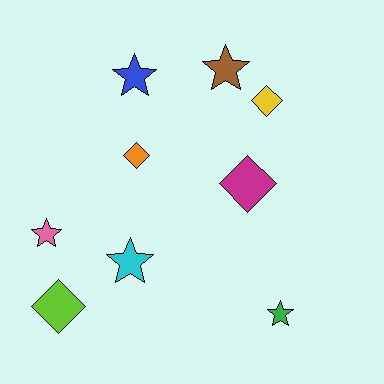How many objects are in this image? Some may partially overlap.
There are 9 objects.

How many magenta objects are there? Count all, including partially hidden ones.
There is 1 magenta object.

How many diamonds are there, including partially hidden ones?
There are 4 diamonds.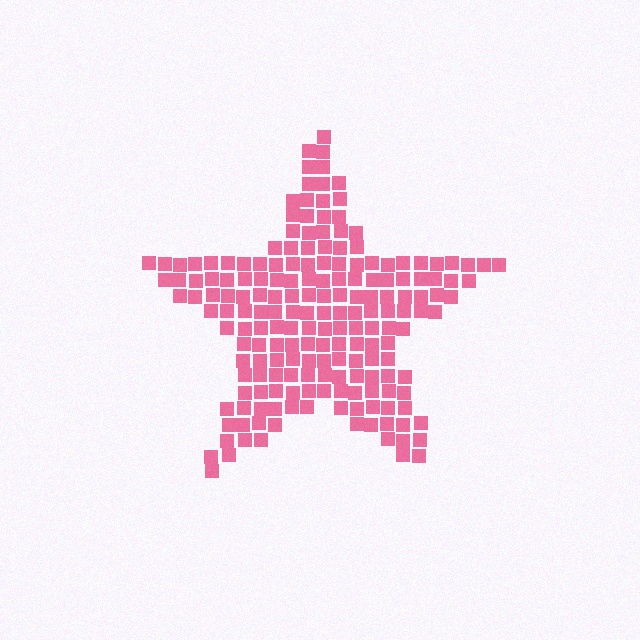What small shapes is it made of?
It is made of small squares.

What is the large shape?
The large shape is a star.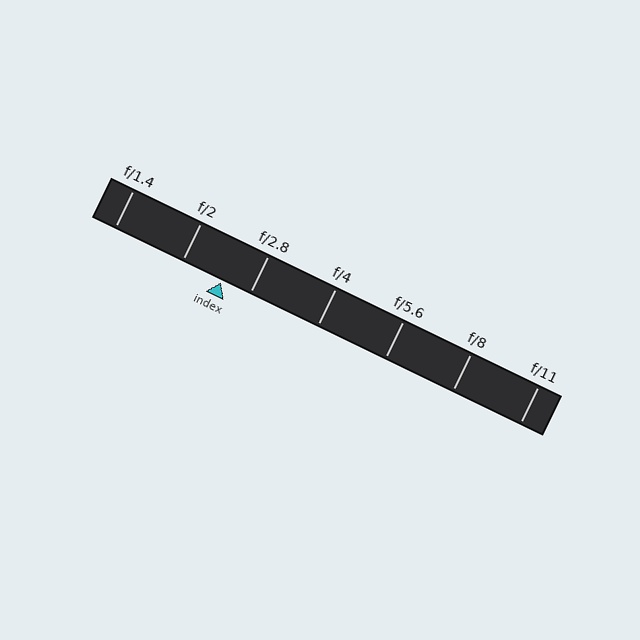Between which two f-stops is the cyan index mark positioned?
The index mark is between f/2 and f/2.8.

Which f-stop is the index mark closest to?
The index mark is closest to f/2.8.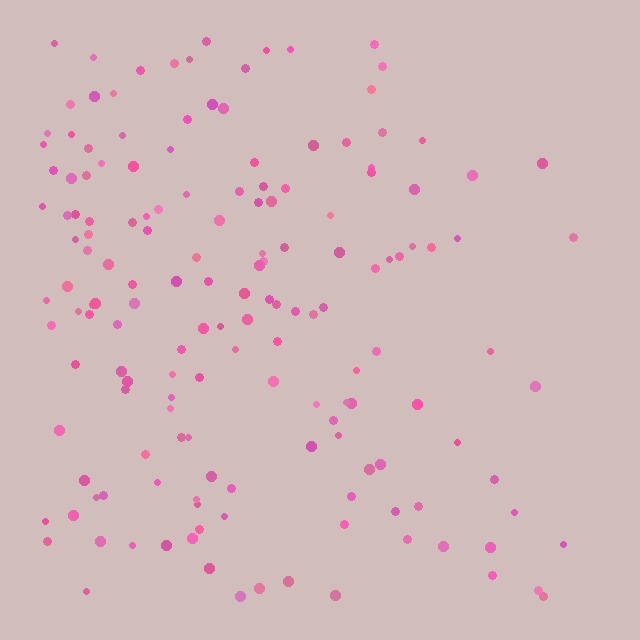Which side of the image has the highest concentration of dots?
The left.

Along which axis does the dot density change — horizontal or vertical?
Horizontal.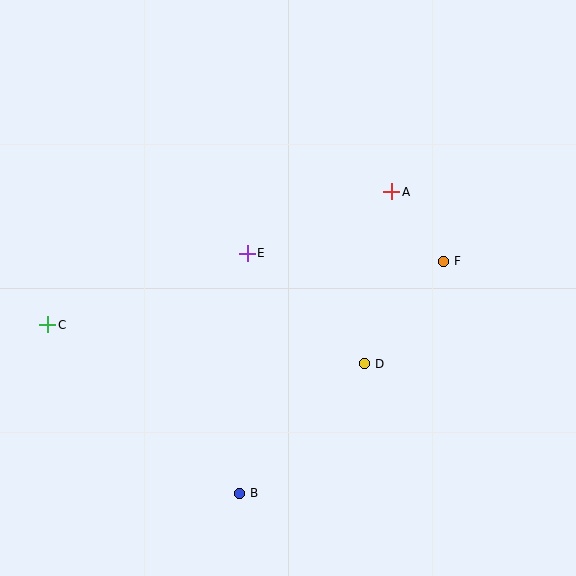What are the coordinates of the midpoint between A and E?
The midpoint between A and E is at (320, 223).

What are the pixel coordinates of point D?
Point D is at (365, 364).